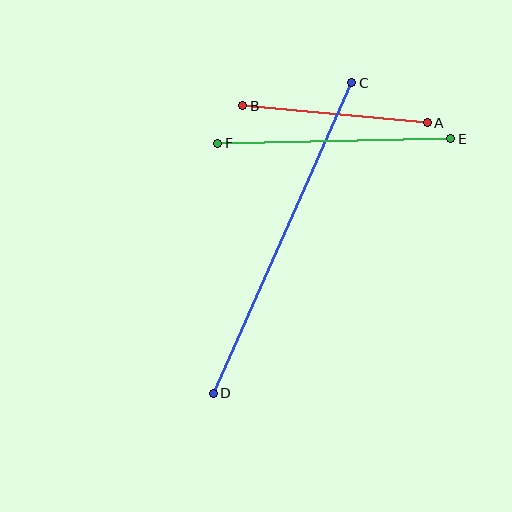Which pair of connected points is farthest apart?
Points C and D are farthest apart.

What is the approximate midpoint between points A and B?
The midpoint is at approximately (335, 114) pixels.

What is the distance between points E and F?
The distance is approximately 233 pixels.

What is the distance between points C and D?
The distance is approximately 340 pixels.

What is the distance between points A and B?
The distance is approximately 185 pixels.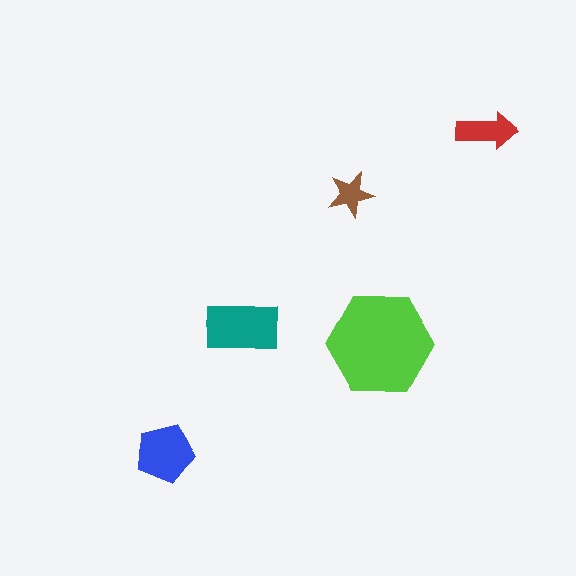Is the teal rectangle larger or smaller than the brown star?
Larger.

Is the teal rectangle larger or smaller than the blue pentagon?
Larger.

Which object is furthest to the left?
The blue pentagon is leftmost.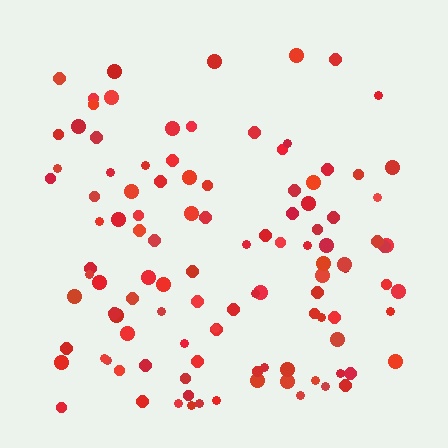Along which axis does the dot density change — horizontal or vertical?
Vertical.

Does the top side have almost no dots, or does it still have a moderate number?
Still a moderate number, just noticeably fewer than the bottom.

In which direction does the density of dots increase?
From top to bottom, with the bottom side densest.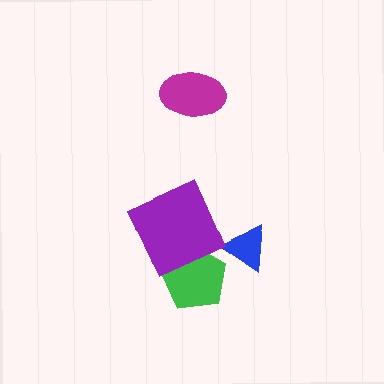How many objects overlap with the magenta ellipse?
0 objects overlap with the magenta ellipse.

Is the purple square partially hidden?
No, no other shape covers it.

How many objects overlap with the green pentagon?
1 object overlaps with the green pentagon.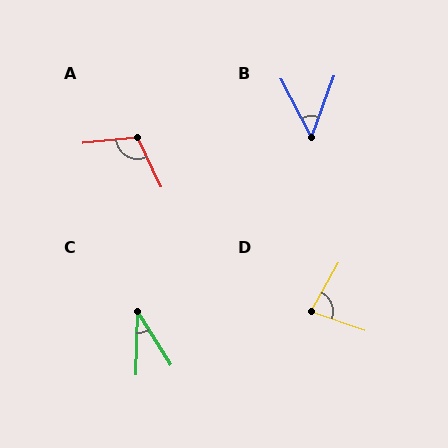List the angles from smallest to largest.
C (34°), B (48°), D (80°), A (110°).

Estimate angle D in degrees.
Approximately 80 degrees.